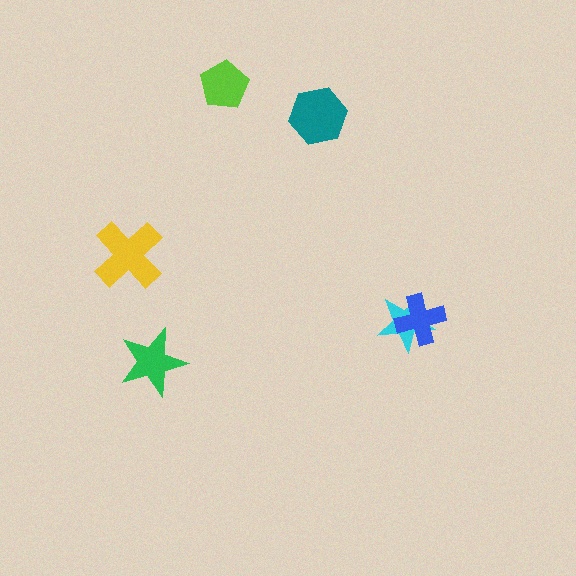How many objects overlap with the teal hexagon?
0 objects overlap with the teal hexagon.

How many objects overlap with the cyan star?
1 object overlaps with the cyan star.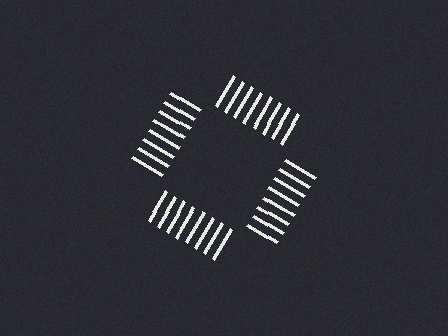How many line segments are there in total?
32 — 8 along each of the 4 edges.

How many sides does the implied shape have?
4 sides — the line-ends trace a square.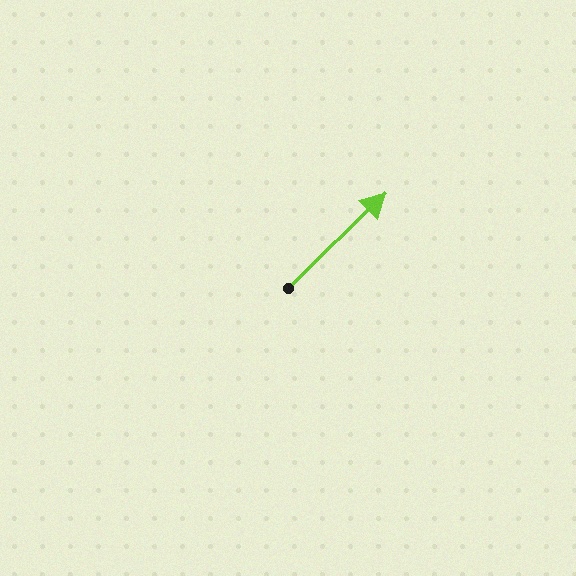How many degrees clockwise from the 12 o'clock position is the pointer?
Approximately 46 degrees.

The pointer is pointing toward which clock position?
Roughly 2 o'clock.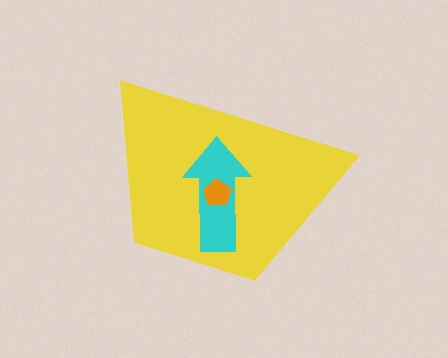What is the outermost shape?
The yellow trapezoid.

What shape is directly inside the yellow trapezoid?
The cyan arrow.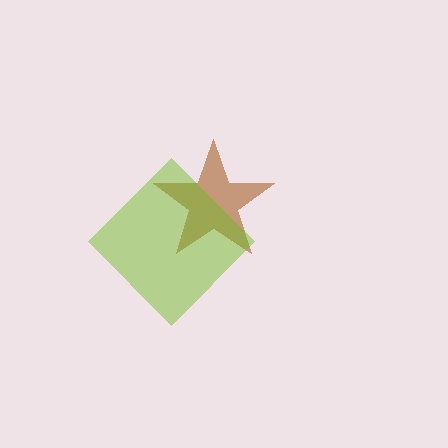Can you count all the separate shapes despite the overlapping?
Yes, there are 2 separate shapes.